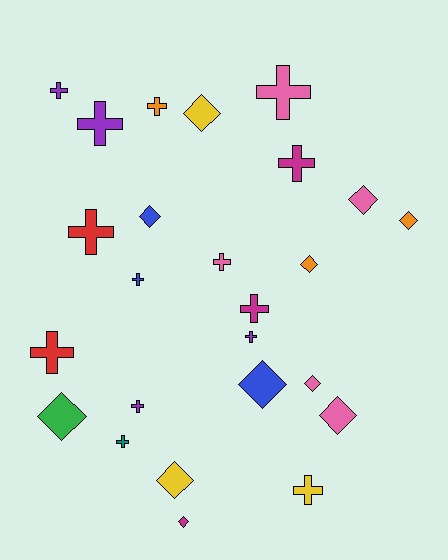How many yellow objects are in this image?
There are 3 yellow objects.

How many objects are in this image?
There are 25 objects.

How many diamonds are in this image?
There are 11 diamonds.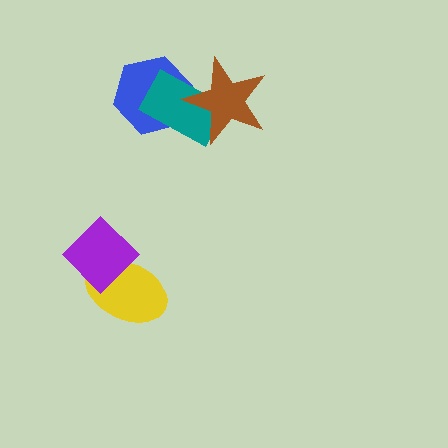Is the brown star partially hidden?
No, no other shape covers it.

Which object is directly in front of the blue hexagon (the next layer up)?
The teal rectangle is directly in front of the blue hexagon.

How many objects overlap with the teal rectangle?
2 objects overlap with the teal rectangle.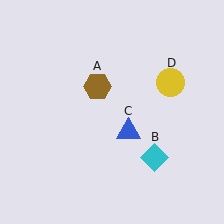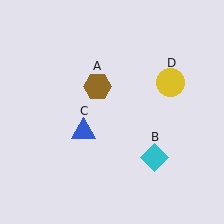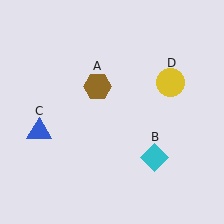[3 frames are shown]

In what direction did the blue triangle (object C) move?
The blue triangle (object C) moved left.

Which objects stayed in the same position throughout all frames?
Brown hexagon (object A) and cyan diamond (object B) and yellow circle (object D) remained stationary.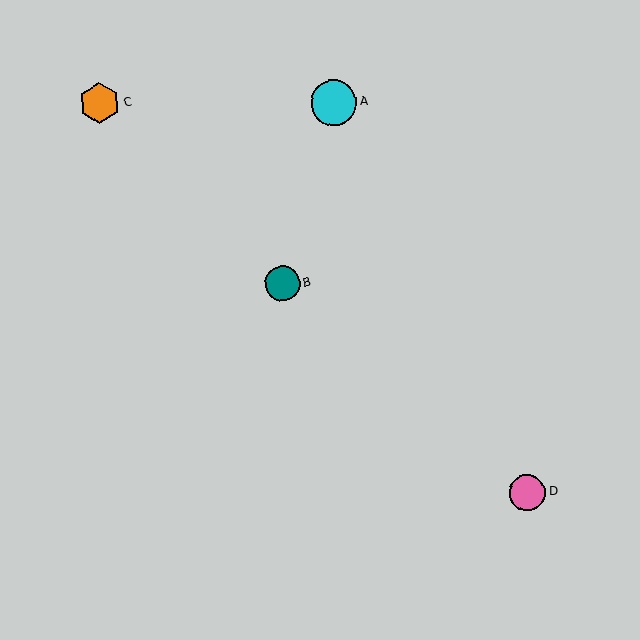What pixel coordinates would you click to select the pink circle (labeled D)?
Click at (527, 492) to select the pink circle D.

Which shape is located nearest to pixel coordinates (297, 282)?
The teal circle (labeled B) at (282, 284) is nearest to that location.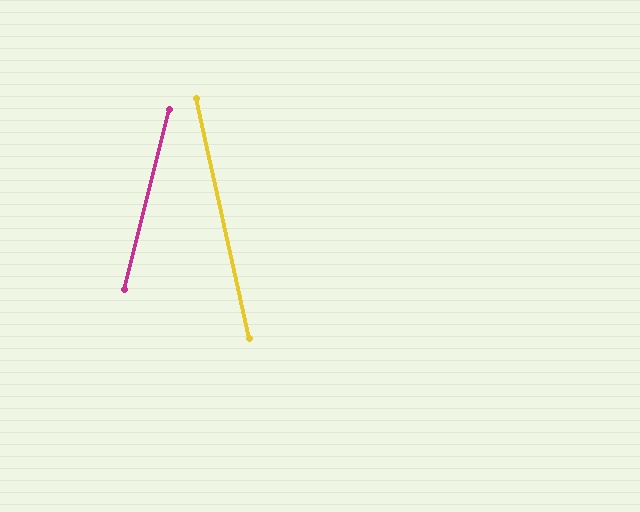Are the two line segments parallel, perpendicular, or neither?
Neither parallel nor perpendicular — they differ by about 27°.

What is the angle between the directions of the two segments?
Approximately 27 degrees.